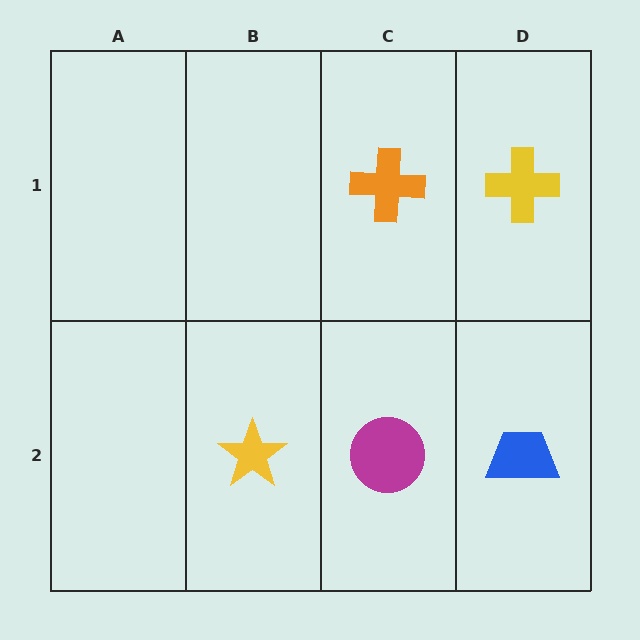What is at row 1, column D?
A yellow cross.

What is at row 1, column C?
An orange cross.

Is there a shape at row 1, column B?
No, that cell is empty.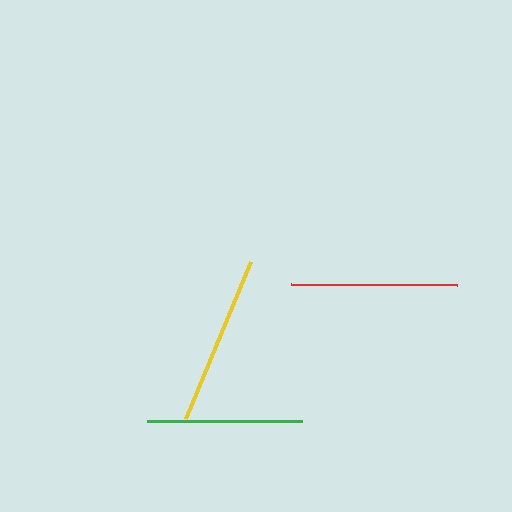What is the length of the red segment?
The red segment is approximately 166 pixels long.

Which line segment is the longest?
The yellow line is the longest at approximately 170 pixels.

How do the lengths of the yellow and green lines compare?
The yellow and green lines are approximately the same length.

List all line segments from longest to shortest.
From longest to shortest: yellow, red, green.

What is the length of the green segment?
The green segment is approximately 155 pixels long.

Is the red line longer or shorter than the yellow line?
The yellow line is longer than the red line.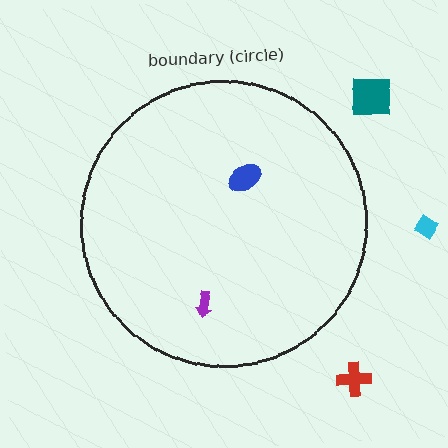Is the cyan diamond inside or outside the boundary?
Outside.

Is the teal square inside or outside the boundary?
Outside.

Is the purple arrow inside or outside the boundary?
Inside.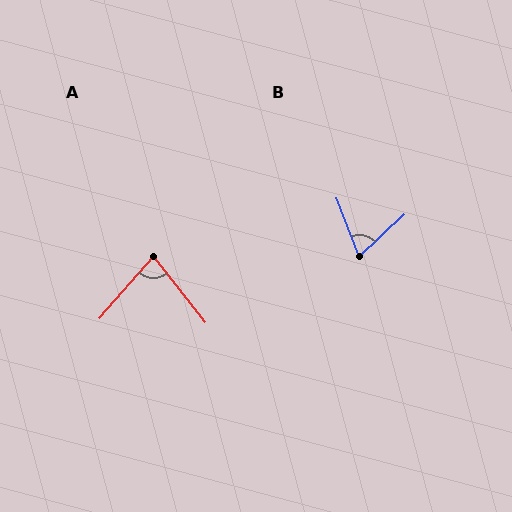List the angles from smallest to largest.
B (67°), A (79°).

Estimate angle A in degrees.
Approximately 79 degrees.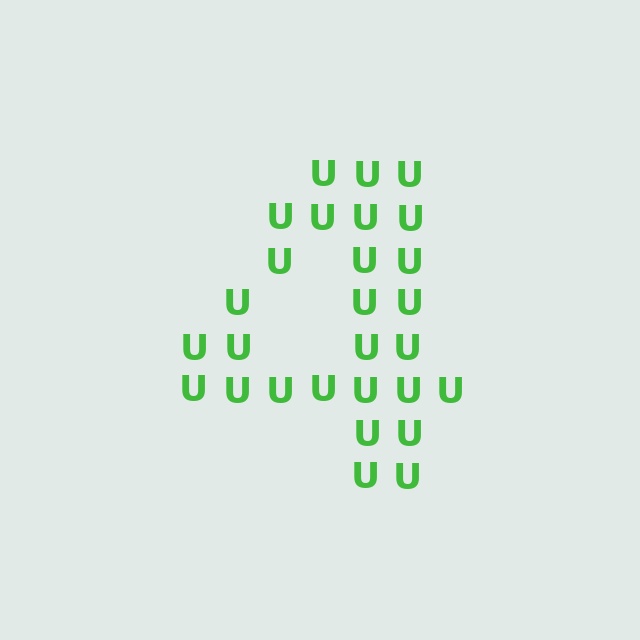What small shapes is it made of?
It is made of small letter U's.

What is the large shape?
The large shape is the digit 4.